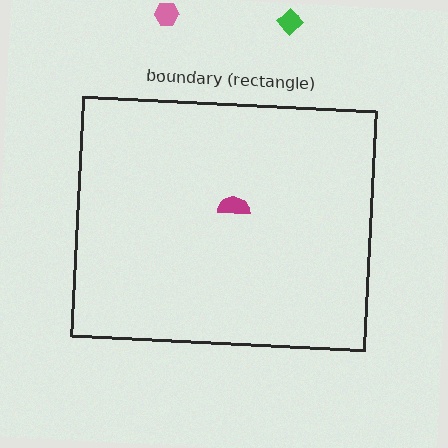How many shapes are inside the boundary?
1 inside, 2 outside.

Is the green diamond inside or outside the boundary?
Outside.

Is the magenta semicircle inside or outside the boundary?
Inside.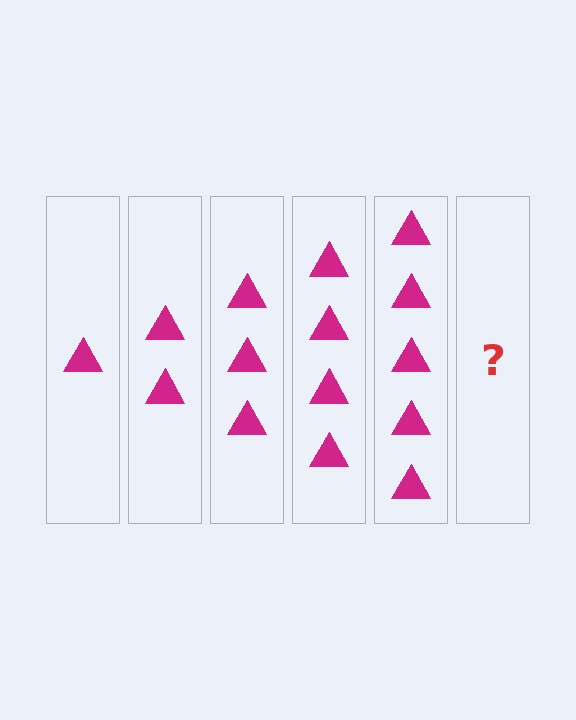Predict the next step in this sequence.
The next step is 6 triangles.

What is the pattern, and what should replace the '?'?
The pattern is that each step adds one more triangle. The '?' should be 6 triangles.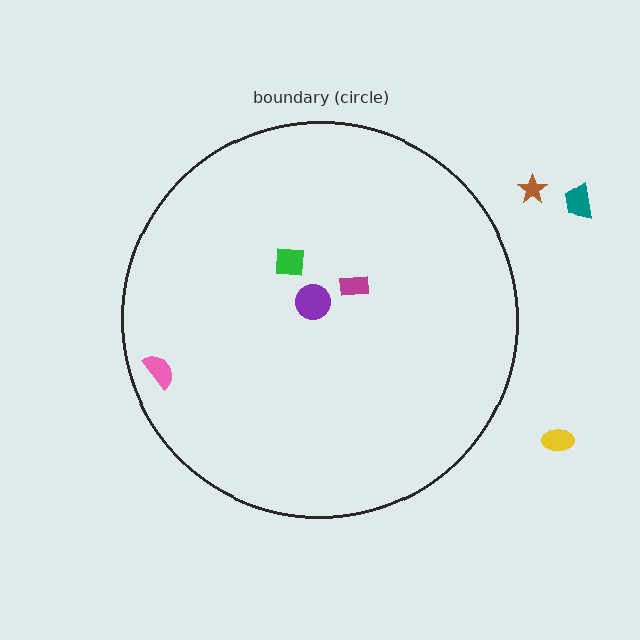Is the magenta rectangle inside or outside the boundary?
Inside.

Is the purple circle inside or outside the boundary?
Inside.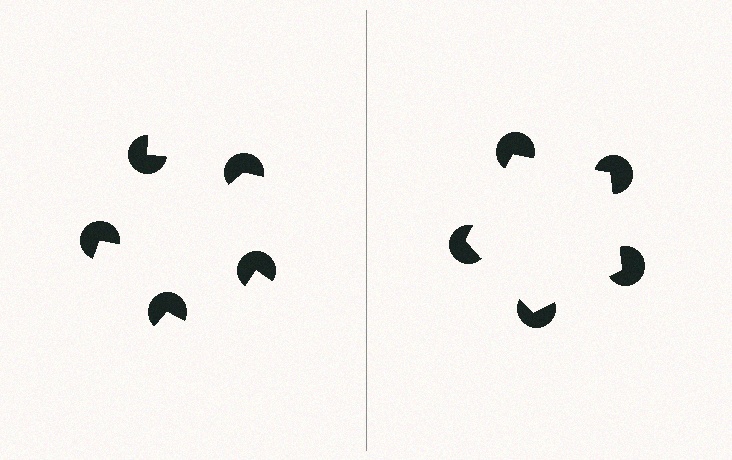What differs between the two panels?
The pac-man discs are positioned identically on both sides; only the wedge orientations differ. On the right they align to a pentagon; on the left they are misaligned.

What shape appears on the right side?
An illusory pentagon.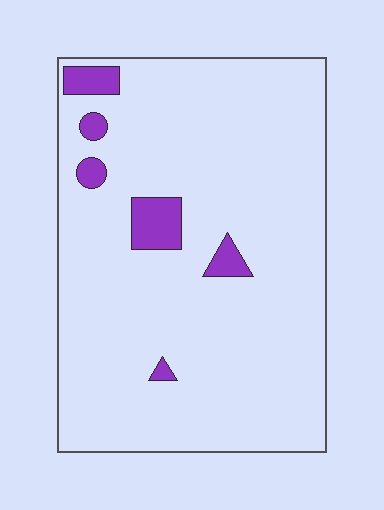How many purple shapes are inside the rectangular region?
6.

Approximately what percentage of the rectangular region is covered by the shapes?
Approximately 5%.